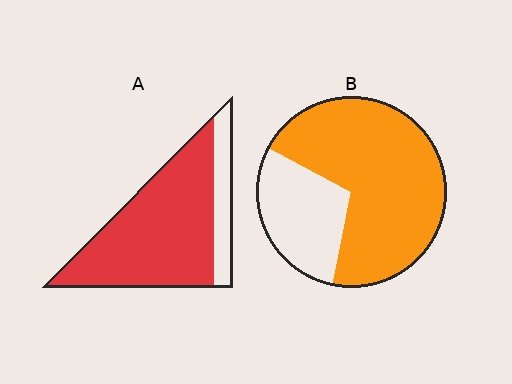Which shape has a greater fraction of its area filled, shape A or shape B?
Shape A.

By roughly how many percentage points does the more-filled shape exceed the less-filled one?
By roughly 10 percentage points (A over B).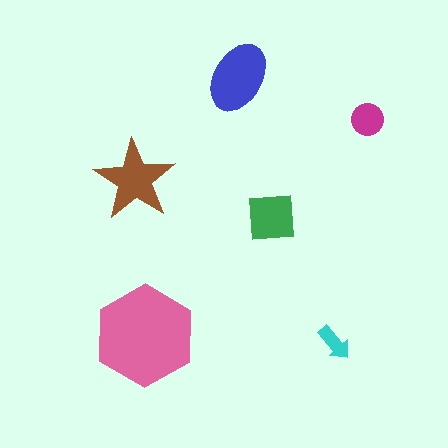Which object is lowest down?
The cyan arrow is bottommost.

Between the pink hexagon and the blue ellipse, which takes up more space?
The pink hexagon.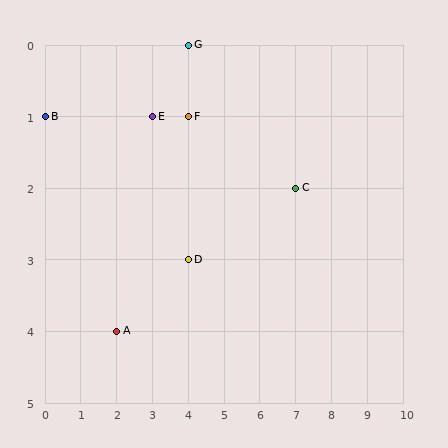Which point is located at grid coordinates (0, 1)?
Point B is at (0, 1).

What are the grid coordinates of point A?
Point A is at grid coordinates (2, 4).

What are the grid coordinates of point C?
Point C is at grid coordinates (7, 2).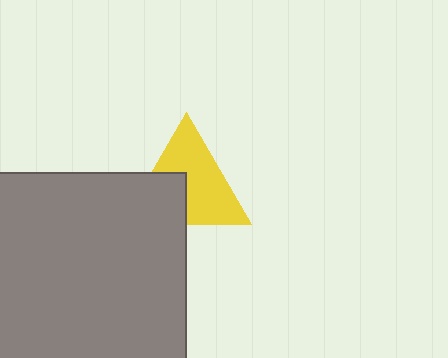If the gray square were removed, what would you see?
You would see the complete yellow triangle.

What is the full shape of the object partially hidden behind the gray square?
The partially hidden object is a yellow triangle.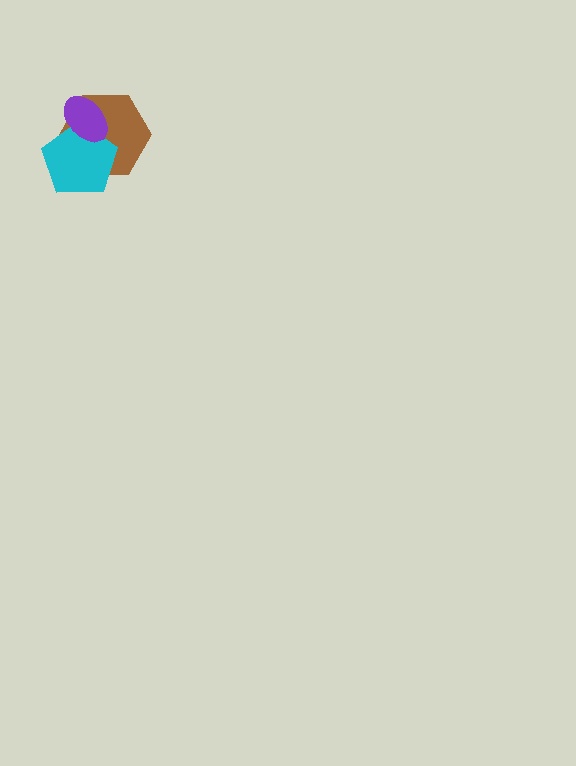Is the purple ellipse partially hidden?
No, no other shape covers it.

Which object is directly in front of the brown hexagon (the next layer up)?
The cyan pentagon is directly in front of the brown hexagon.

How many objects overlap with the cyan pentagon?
2 objects overlap with the cyan pentagon.